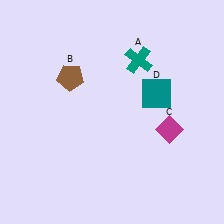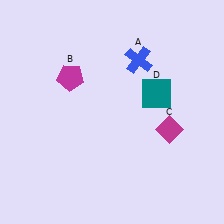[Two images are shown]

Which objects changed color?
A changed from teal to blue. B changed from brown to magenta.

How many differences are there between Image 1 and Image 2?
There are 2 differences between the two images.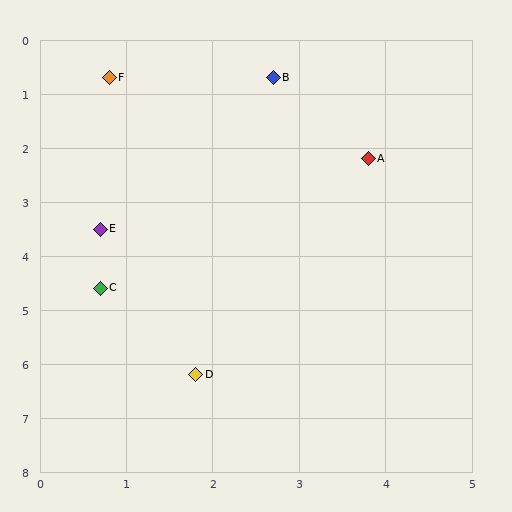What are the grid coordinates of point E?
Point E is at approximately (0.7, 3.5).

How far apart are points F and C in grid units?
Points F and C are about 3.9 grid units apart.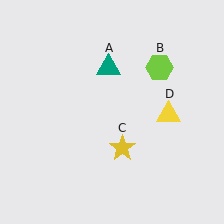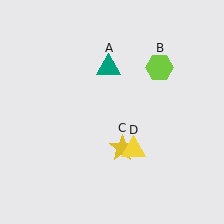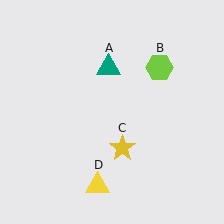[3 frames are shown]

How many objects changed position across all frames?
1 object changed position: yellow triangle (object D).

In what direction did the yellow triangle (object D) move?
The yellow triangle (object D) moved down and to the left.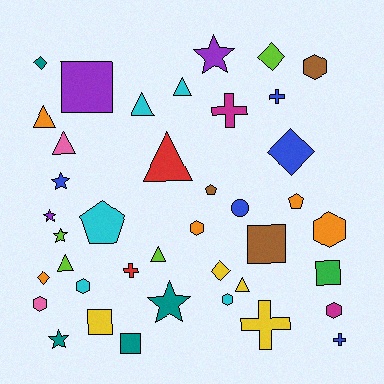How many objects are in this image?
There are 40 objects.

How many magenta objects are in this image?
There are 2 magenta objects.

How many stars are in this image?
There are 6 stars.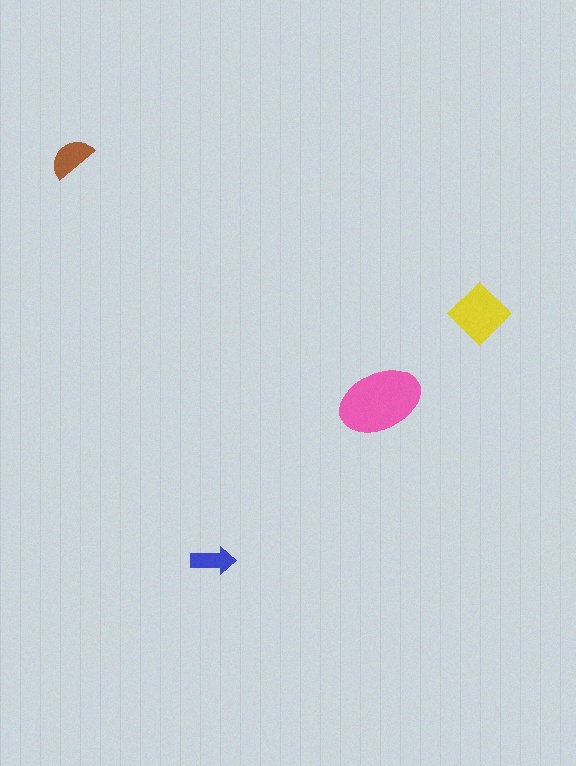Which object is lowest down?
The blue arrow is bottommost.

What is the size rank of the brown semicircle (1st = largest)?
3rd.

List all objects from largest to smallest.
The pink ellipse, the yellow diamond, the brown semicircle, the blue arrow.